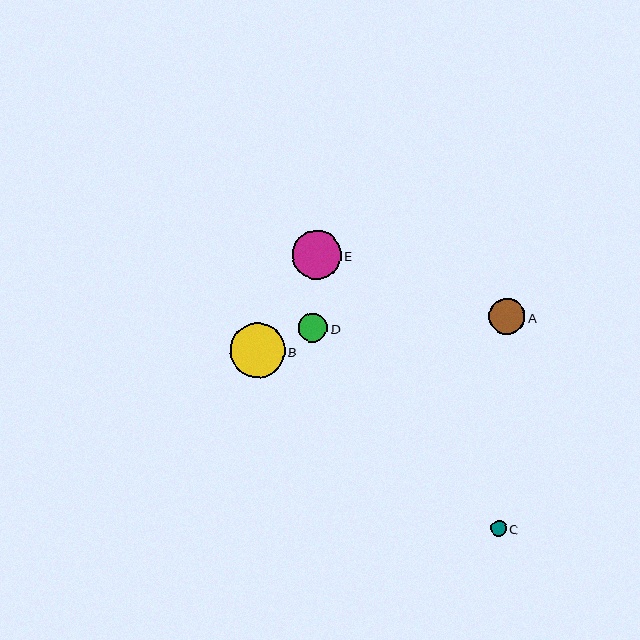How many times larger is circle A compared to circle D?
Circle A is approximately 1.2 times the size of circle D.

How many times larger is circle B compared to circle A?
Circle B is approximately 1.5 times the size of circle A.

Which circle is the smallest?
Circle C is the smallest with a size of approximately 15 pixels.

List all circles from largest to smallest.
From largest to smallest: B, E, A, D, C.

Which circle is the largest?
Circle B is the largest with a size of approximately 55 pixels.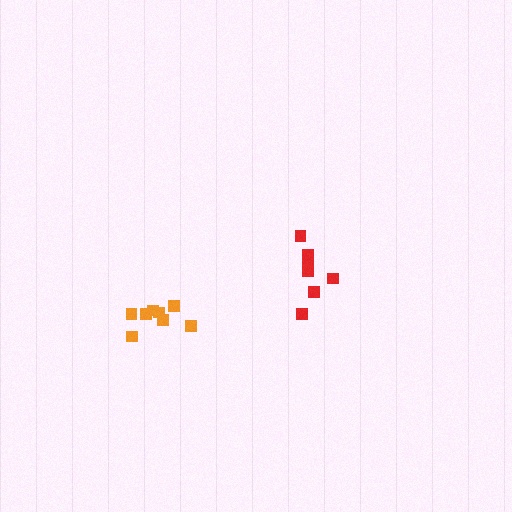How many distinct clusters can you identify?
There are 2 distinct clusters.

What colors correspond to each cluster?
The clusters are colored: orange, red.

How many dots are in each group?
Group 1: 8 dots, Group 2: 7 dots (15 total).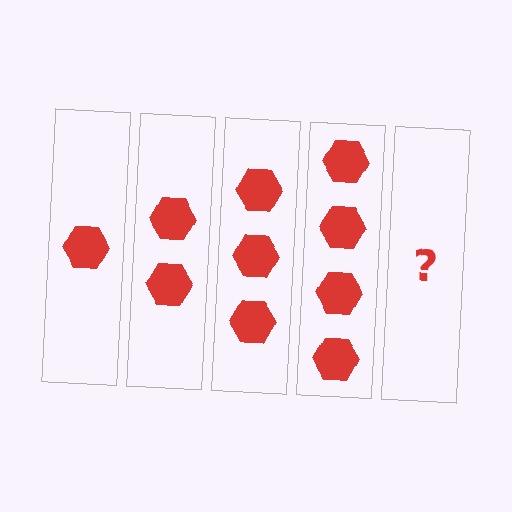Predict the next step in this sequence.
The next step is 5 hexagons.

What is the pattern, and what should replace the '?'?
The pattern is that each step adds one more hexagon. The '?' should be 5 hexagons.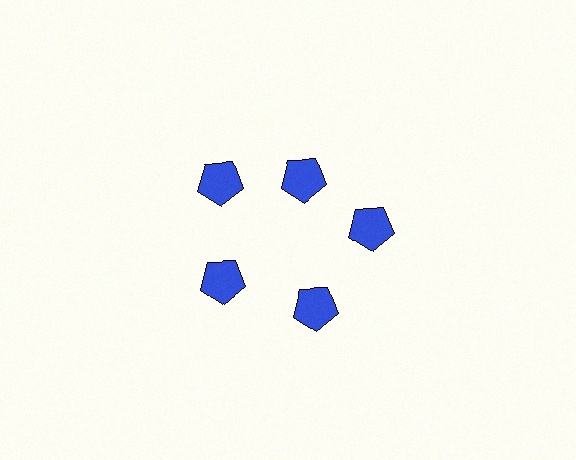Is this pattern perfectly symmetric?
No. The 5 blue pentagons are arranged in a ring, but one element near the 1 o'clock position is pulled inward toward the center, breaking the 5-fold rotational symmetry.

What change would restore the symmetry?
The symmetry would be restored by moving it outward, back onto the ring so that all 5 pentagons sit at equal angles and equal distance from the center.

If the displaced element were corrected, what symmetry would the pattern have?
It would have 5-fold rotational symmetry — the pattern would map onto itself every 72 degrees.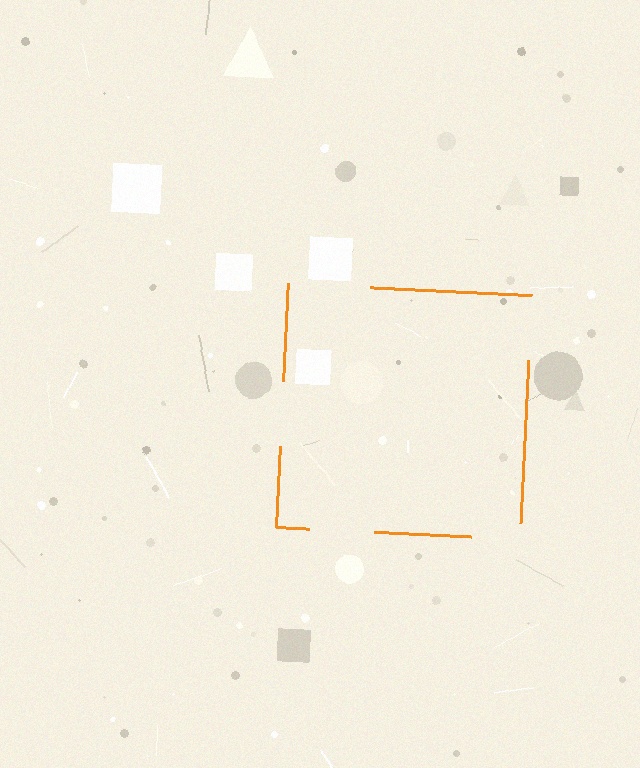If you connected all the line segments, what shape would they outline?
They would outline a square.